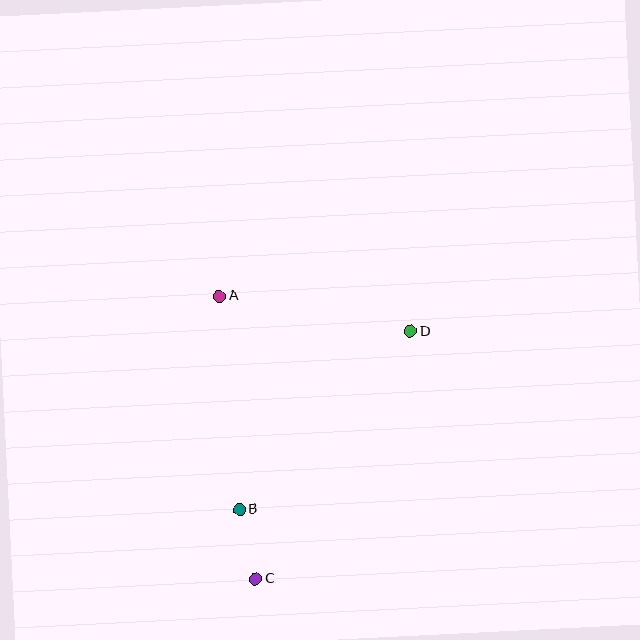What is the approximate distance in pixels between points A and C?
The distance between A and C is approximately 285 pixels.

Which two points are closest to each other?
Points B and C are closest to each other.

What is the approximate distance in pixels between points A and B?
The distance between A and B is approximately 214 pixels.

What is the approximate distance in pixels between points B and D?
The distance between B and D is approximately 247 pixels.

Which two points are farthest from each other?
Points C and D are farthest from each other.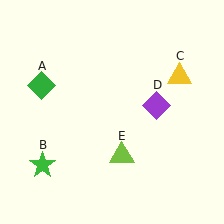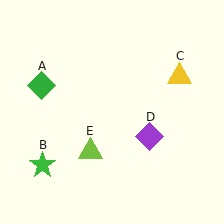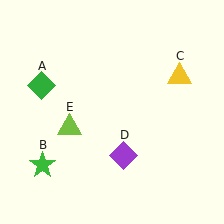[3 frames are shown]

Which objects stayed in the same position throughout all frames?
Green diamond (object A) and green star (object B) and yellow triangle (object C) remained stationary.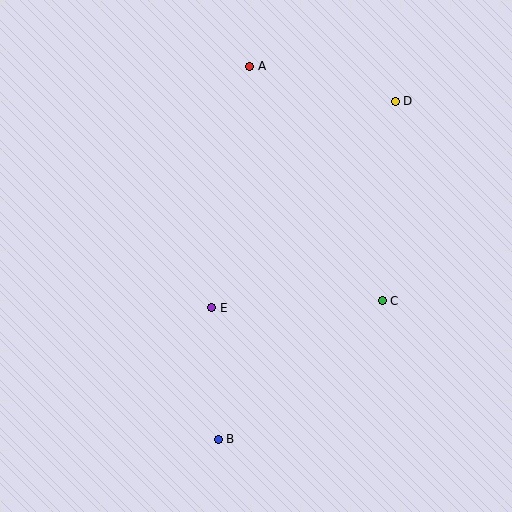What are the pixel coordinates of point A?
Point A is at (250, 66).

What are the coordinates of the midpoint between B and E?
The midpoint between B and E is at (215, 373).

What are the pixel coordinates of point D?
Point D is at (395, 101).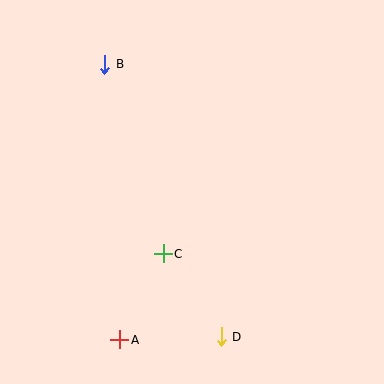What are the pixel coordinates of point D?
Point D is at (221, 337).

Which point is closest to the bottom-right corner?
Point D is closest to the bottom-right corner.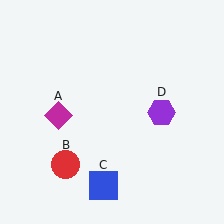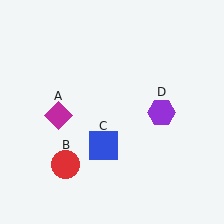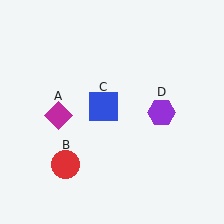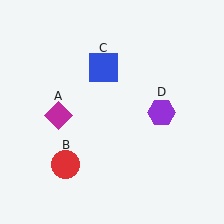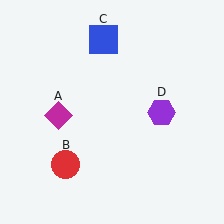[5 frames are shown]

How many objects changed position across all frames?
1 object changed position: blue square (object C).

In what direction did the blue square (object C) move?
The blue square (object C) moved up.